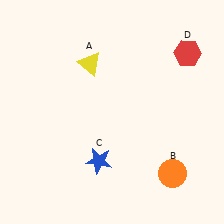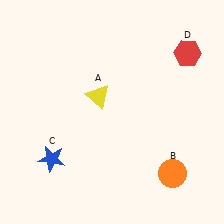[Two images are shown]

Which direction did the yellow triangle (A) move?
The yellow triangle (A) moved down.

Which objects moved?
The objects that moved are: the yellow triangle (A), the blue star (C).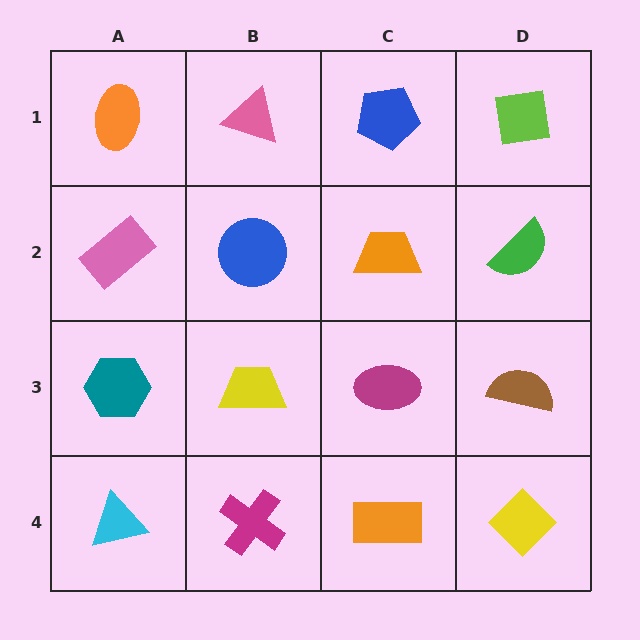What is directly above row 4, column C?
A magenta ellipse.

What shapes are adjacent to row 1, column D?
A green semicircle (row 2, column D), a blue pentagon (row 1, column C).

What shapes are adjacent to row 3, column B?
A blue circle (row 2, column B), a magenta cross (row 4, column B), a teal hexagon (row 3, column A), a magenta ellipse (row 3, column C).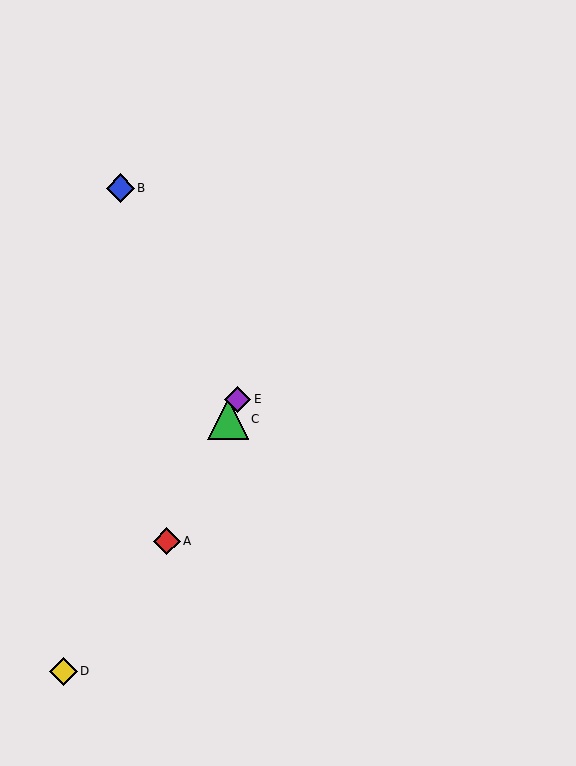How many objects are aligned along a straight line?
3 objects (A, C, E) are aligned along a straight line.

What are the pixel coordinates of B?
Object B is at (120, 188).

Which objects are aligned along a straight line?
Objects A, C, E are aligned along a straight line.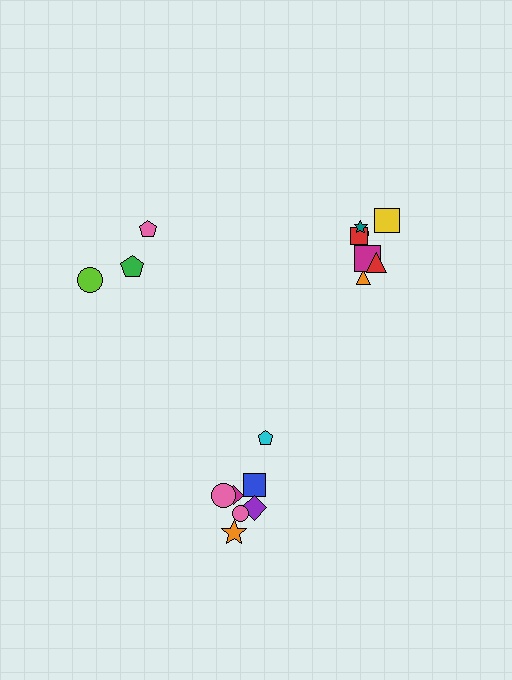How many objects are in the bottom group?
There are 7 objects.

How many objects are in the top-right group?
There are 7 objects.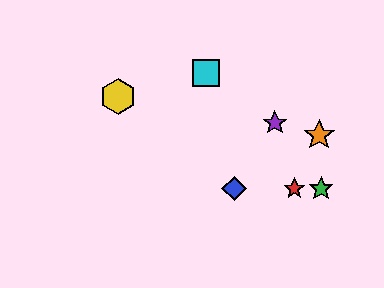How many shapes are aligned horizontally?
3 shapes (the red star, the blue diamond, the green star) are aligned horizontally.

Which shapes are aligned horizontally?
The red star, the blue diamond, the green star are aligned horizontally.